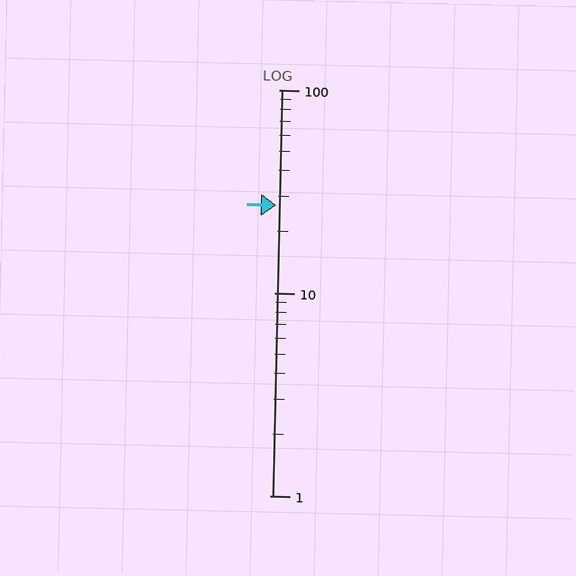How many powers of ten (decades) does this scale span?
The scale spans 2 decades, from 1 to 100.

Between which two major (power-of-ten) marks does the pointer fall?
The pointer is between 10 and 100.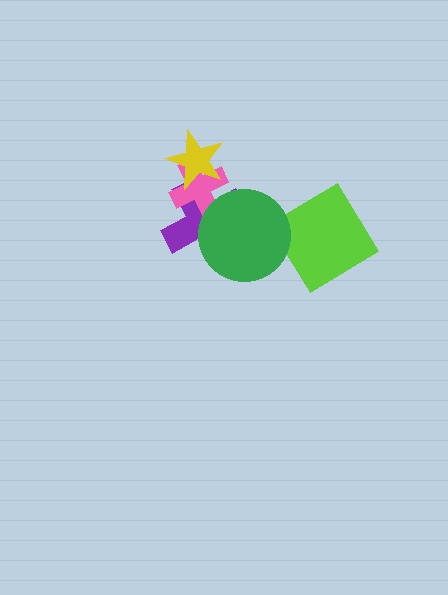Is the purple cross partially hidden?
Yes, it is partially covered by another shape.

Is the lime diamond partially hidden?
No, no other shape covers it.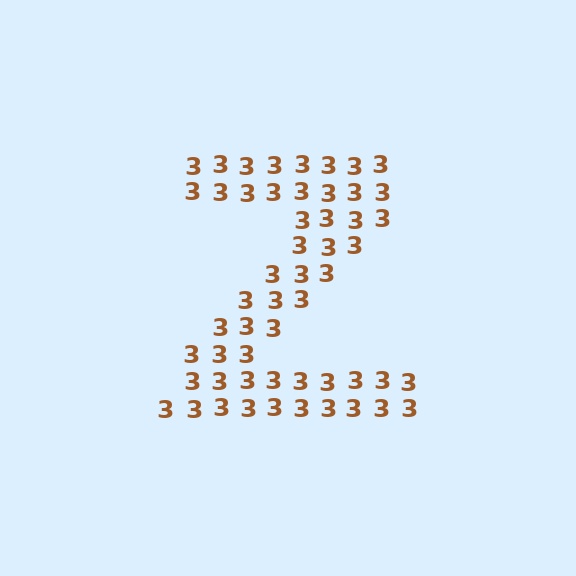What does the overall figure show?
The overall figure shows the letter Z.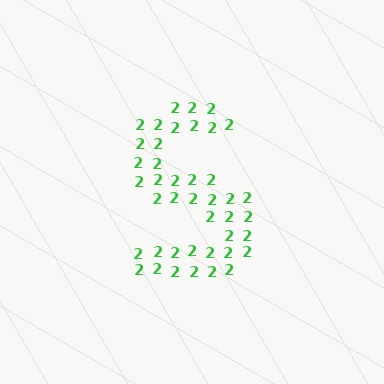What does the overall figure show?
The overall figure shows the letter S.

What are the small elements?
The small elements are digit 2's.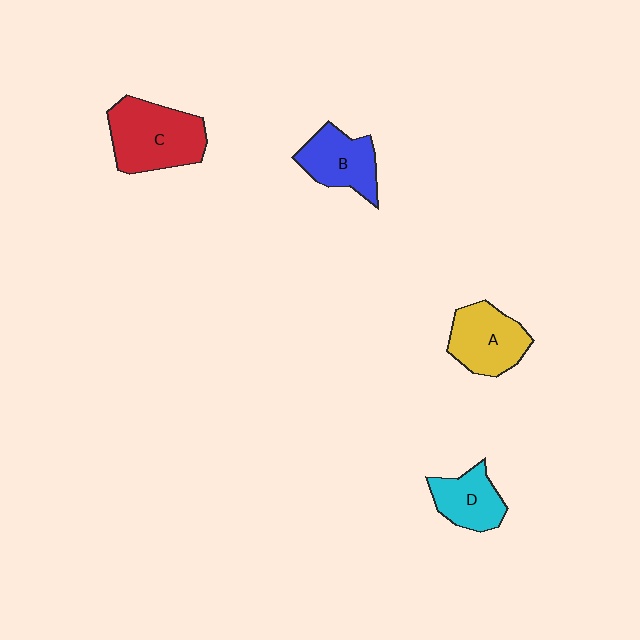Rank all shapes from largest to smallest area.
From largest to smallest: C (red), A (yellow), B (blue), D (cyan).